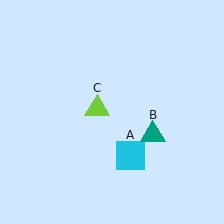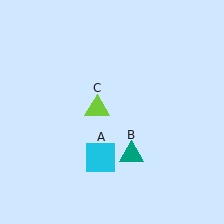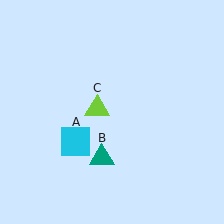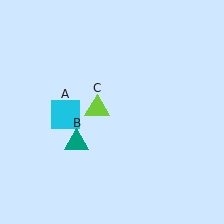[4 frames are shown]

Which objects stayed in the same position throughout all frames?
Lime triangle (object C) remained stationary.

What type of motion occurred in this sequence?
The cyan square (object A), teal triangle (object B) rotated clockwise around the center of the scene.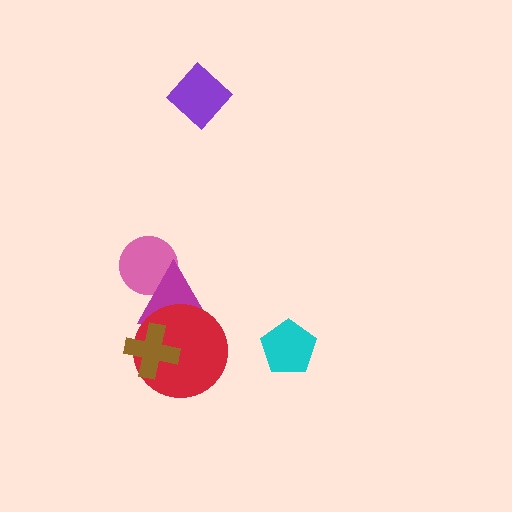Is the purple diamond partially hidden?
No, no other shape covers it.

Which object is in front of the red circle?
The brown cross is in front of the red circle.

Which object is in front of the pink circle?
The magenta triangle is in front of the pink circle.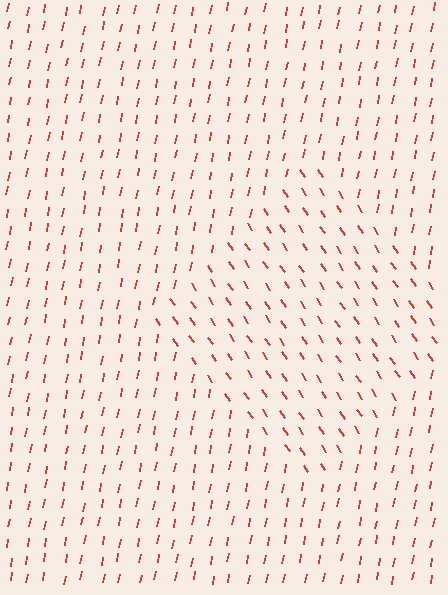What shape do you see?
I see a diamond.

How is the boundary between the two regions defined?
The boundary is defined purely by a change in line orientation (approximately 45 degrees difference). All lines are the same color and thickness.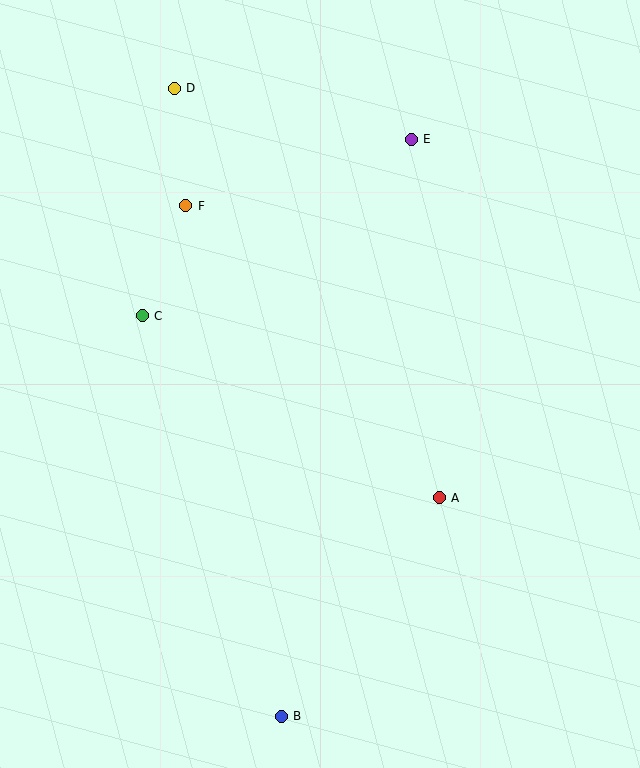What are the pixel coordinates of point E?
Point E is at (411, 139).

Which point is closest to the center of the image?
Point A at (439, 498) is closest to the center.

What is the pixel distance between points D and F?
The distance between D and F is 118 pixels.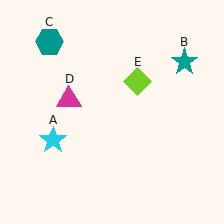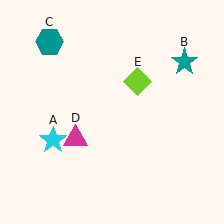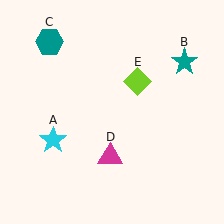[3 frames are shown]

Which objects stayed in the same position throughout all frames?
Cyan star (object A) and teal star (object B) and teal hexagon (object C) and lime diamond (object E) remained stationary.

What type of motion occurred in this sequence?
The magenta triangle (object D) rotated counterclockwise around the center of the scene.